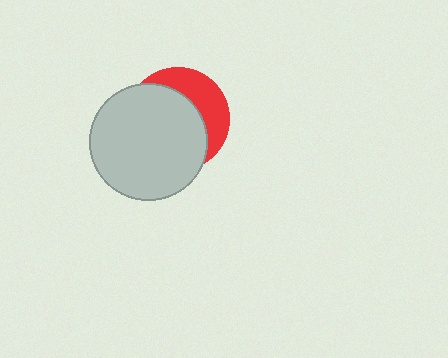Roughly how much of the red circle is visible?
A small part of it is visible (roughly 34%).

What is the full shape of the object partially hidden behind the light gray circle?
The partially hidden object is a red circle.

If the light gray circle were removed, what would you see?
You would see the complete red circle.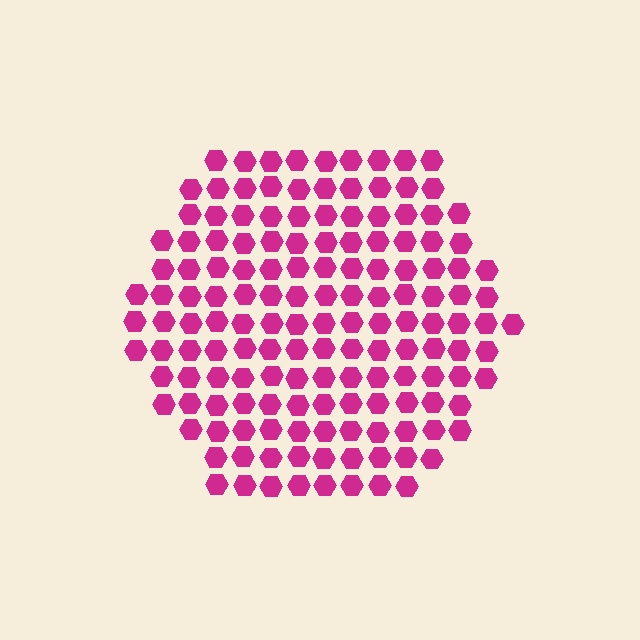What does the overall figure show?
The overall figure shows a hexagon.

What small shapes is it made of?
It is made of small hexagons.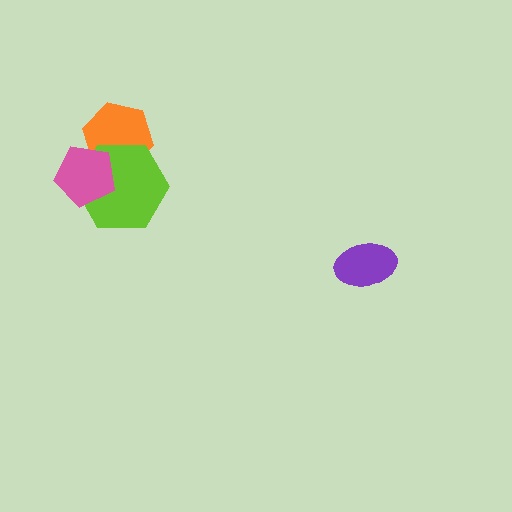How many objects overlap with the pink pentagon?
2 objects overlap with the pink pentagon.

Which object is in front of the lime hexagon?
The pink pentagon is in front of the lime hexagon.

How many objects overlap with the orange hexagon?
2 objects overlap with the orange hexagon.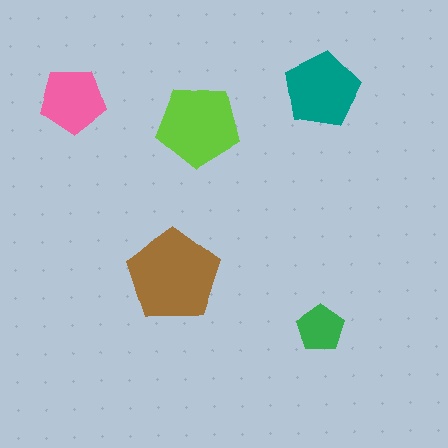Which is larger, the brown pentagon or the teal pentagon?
The brown one.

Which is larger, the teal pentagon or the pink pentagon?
The teal one.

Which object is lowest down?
The green pentagon is bottommost.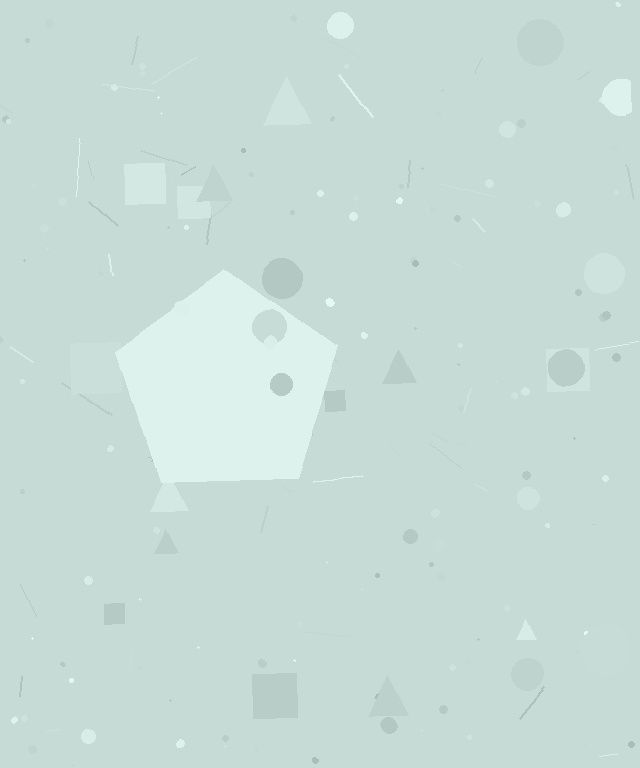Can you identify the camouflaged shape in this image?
The camouflaged shape is a pentagon.